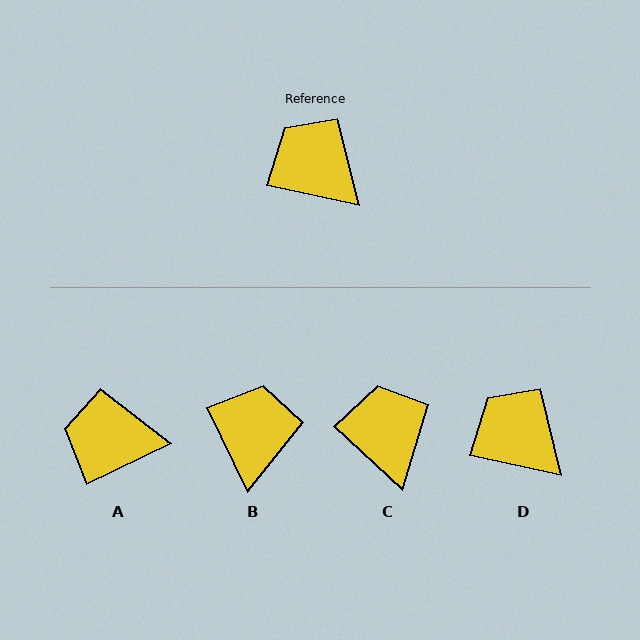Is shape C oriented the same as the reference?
No, it is off by about 31 degrees.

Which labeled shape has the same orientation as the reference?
D.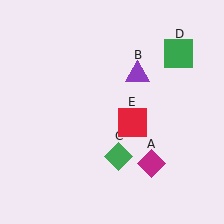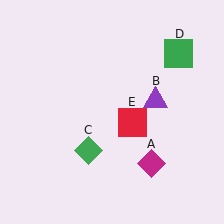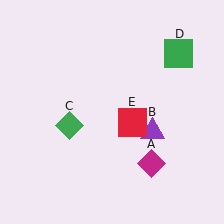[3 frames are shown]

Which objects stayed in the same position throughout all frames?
Magenta diamond (object A) and green square (object D) and red square (object E) remained stationary.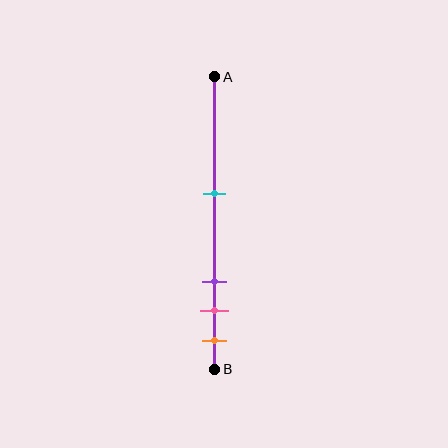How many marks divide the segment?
There are 4 marks dividing the segment.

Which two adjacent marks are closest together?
The pink and orange marks are the closest adjacent pair.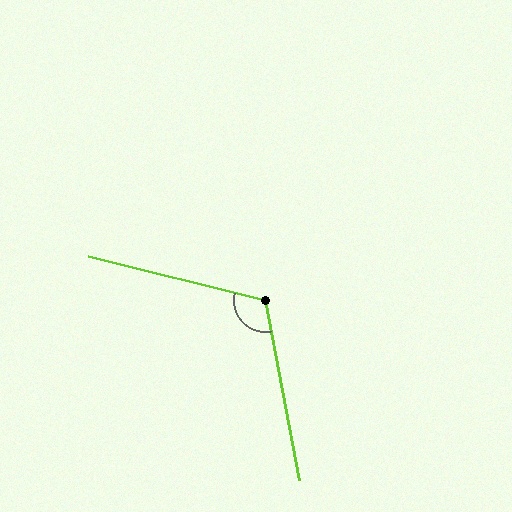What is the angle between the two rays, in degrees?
Approximately 115 degrees.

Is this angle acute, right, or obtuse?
It is obtuse.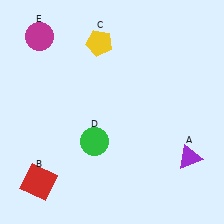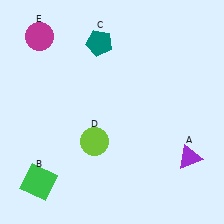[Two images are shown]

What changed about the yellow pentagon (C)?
In Image 1, C is yellow. In Image 2, it changed to teal.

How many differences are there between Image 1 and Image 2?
There are 3 differences between the two images.